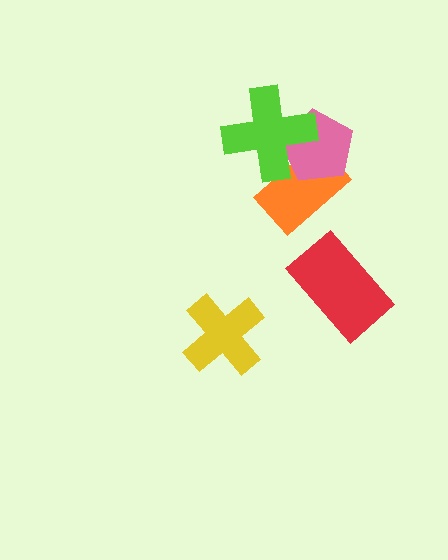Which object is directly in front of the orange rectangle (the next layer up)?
The pink pentagon is directly in front of the orange rectangle.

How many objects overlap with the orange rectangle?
2 objects overlap with the orange rectangle.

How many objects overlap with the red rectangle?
0 objects overlap with the red rectangle.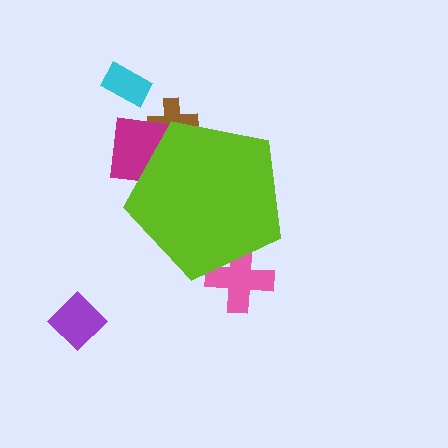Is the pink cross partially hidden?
Yes, the pink cross is partially hidden behind the lime pentagon.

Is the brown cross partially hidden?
Yes, the brown cross is partially hidden behind the lime pentagon.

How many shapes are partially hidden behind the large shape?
3 shapes are partially hidden.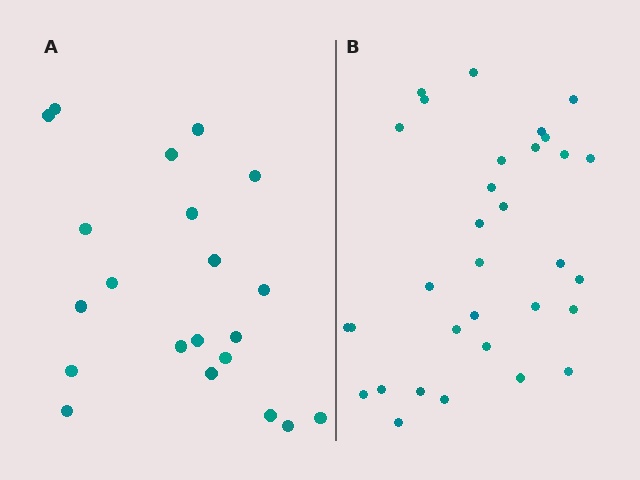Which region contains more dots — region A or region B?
Region B (the right region) has more dots.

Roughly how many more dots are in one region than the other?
Region B has roughly 12 or so more dots than region A.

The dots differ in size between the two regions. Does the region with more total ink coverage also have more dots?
No. Region A has more total ink coverage because its dots are larger, but region B actually contains more individual dots. Total area can be misleading — the number of items is what matters here.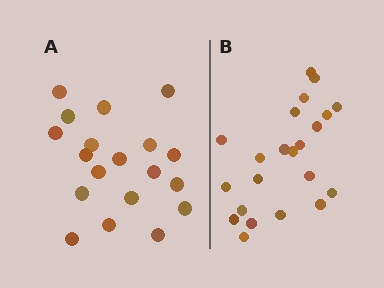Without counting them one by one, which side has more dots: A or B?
Region B (the right region) has more dots.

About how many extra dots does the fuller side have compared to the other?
Region B has just a few more — roughly 2 or 3 more dots than region A.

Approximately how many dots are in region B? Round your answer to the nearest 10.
About 20 dots. (The exact count is 22, which rounds to 20.)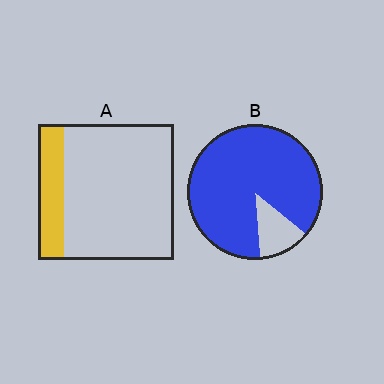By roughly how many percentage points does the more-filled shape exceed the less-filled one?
By roughly 70 percentage points (B over A).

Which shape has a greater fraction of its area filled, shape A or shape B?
Shape B.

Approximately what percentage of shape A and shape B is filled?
A is approximately 20% and B is approximately 85%.